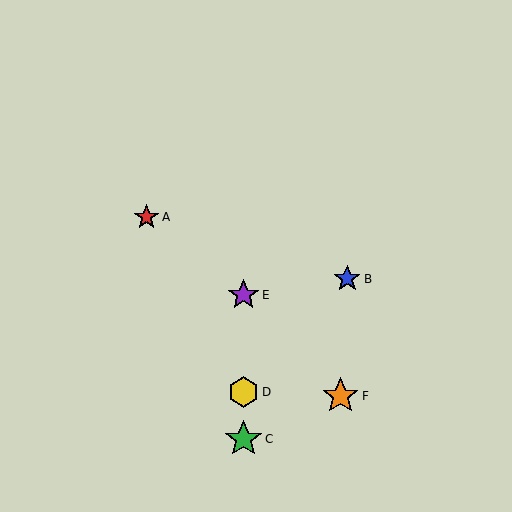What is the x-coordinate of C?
Object C is at x≈244.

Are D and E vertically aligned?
Yes, both are at x≈244.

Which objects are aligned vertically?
Objects C, D, E are aligned vertically.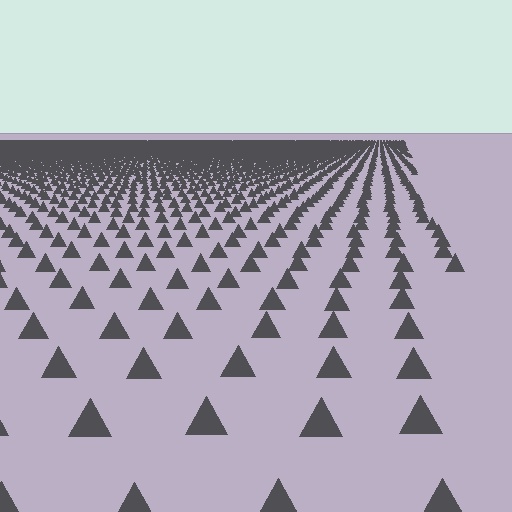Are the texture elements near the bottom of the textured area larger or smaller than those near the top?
Larger. Near the bottom, elements are closer to the viewer and appear at a bigger on-screen size.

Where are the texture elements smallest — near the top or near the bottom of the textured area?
Near the top.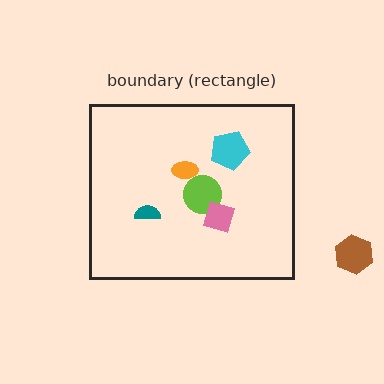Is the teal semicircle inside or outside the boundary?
Inside.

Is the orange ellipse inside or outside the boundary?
Inside.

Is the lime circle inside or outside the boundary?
Inside.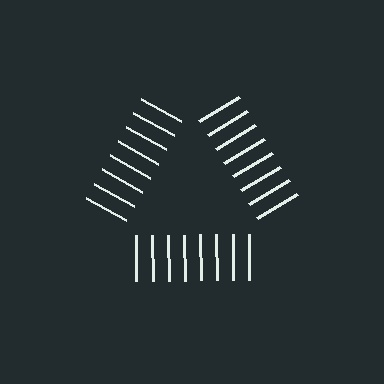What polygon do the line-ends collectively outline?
An illusory triangle — the line segments terminate on its edges but no continuous stroke is drawn.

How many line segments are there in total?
24 — 8 along each of the 3 edges.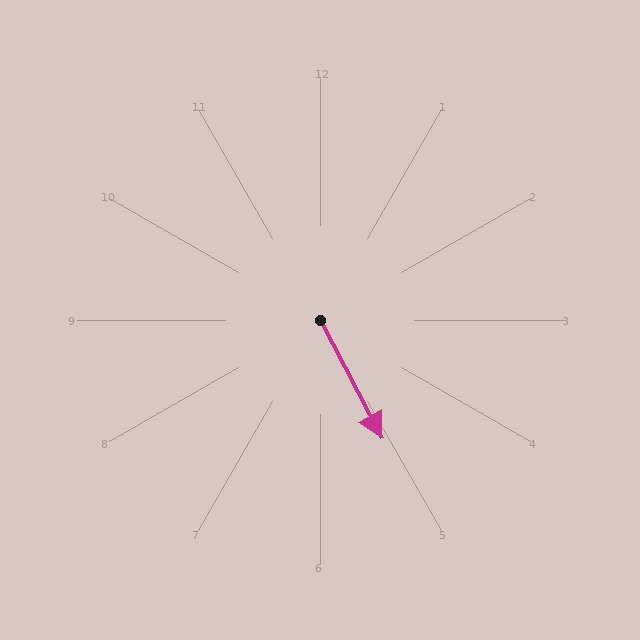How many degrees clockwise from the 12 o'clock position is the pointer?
Approximately 152 degrees.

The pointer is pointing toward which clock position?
Roughly 5 o'clock.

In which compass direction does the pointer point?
Southeast.